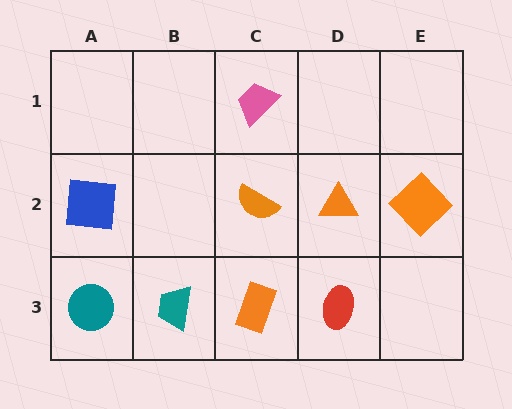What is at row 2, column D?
An orange triangle.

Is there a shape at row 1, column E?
No, that cell is empty.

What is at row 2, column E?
An orange diamond.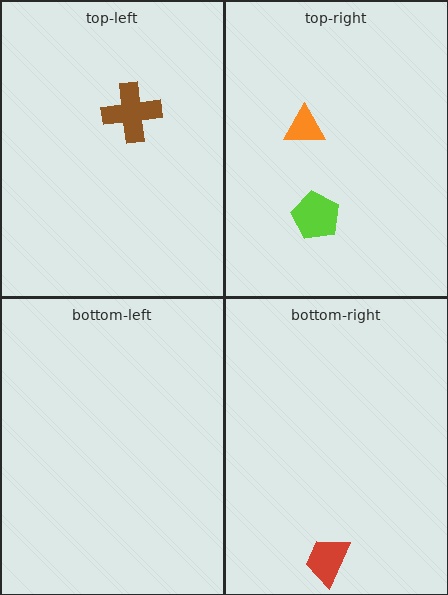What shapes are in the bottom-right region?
The red trapezoid.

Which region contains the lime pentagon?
The top-right region.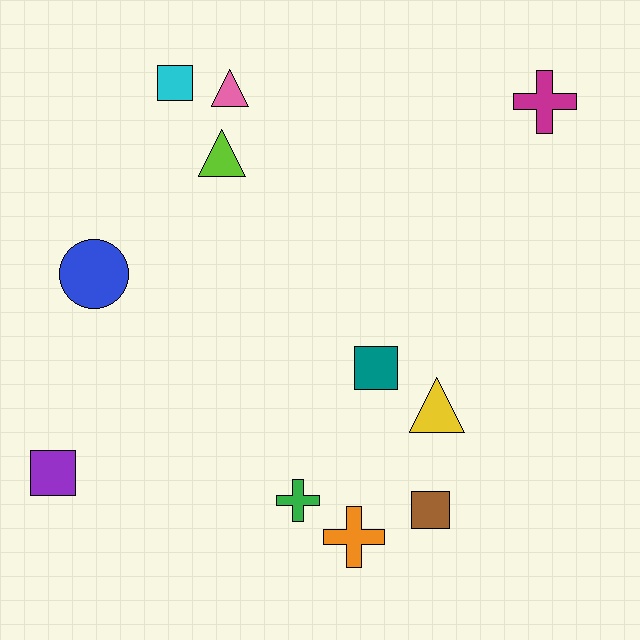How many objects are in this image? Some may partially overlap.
There are 11 objects.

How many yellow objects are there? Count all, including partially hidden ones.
There is 1 yellow object.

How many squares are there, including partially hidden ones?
There are 4 squares.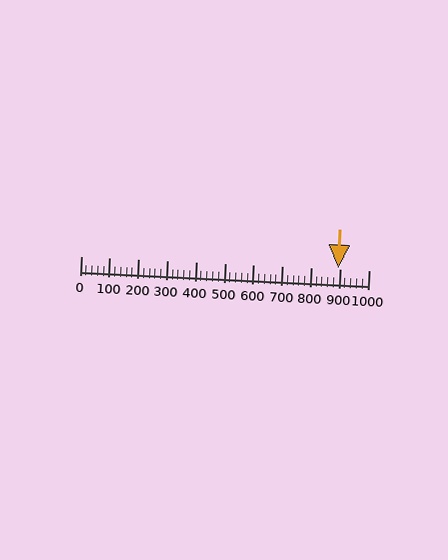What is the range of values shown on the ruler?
The ruler shows values from 0 to 1000.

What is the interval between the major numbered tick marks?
The major tick marks are spaced 100 units apart.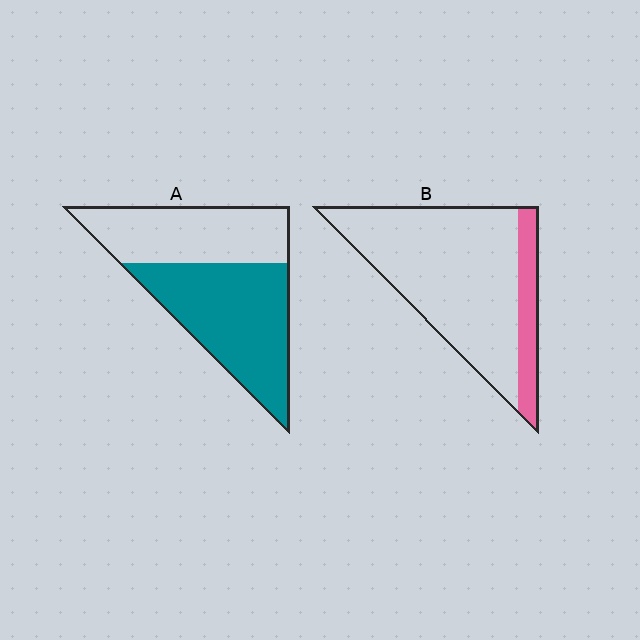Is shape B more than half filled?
No.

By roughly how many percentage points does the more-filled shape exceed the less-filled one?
By roughly 40 percentage points (A over B).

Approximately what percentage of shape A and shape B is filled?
A is approximately 55% and B is approximately 20%.